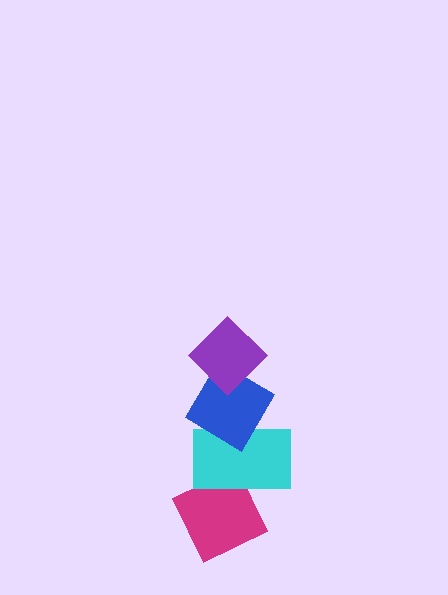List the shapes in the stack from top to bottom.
From top to bottom: the purple diamond, the blue diamond, the cyan rectangle, the magenta diamond.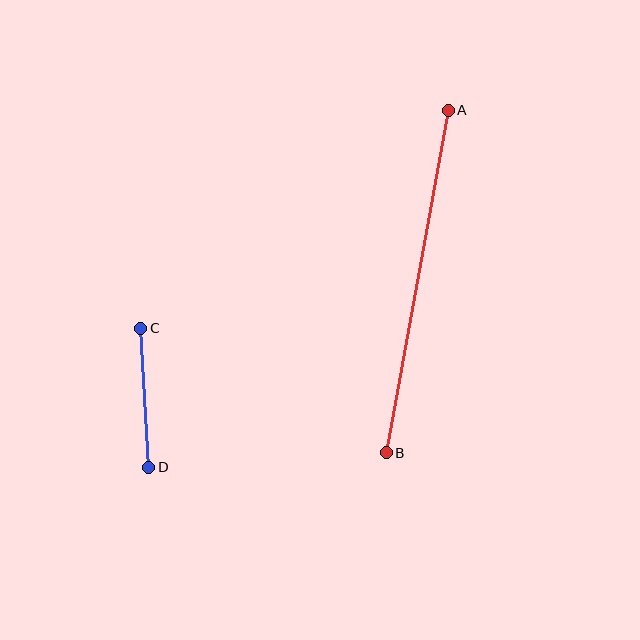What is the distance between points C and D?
The distance is approximately 139 pixels.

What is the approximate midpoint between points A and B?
The midpoint is at approximately (417, 281) pixels.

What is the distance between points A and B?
The distance is approximately 348 pixels.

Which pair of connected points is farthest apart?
Points A and B are farthest apart.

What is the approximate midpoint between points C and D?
The midpoint is at approximately (145, 398) pixels.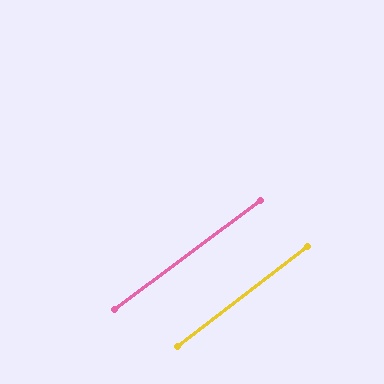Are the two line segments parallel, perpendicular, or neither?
Parallel — their directions differ by only 0.6°.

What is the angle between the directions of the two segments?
Approximately 1 degree.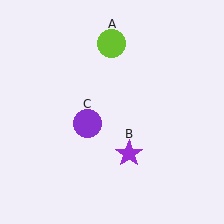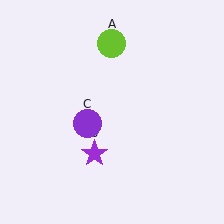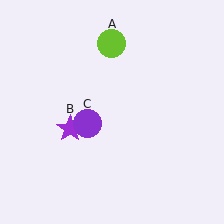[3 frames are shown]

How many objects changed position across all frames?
1 object changed position: purple star (object B).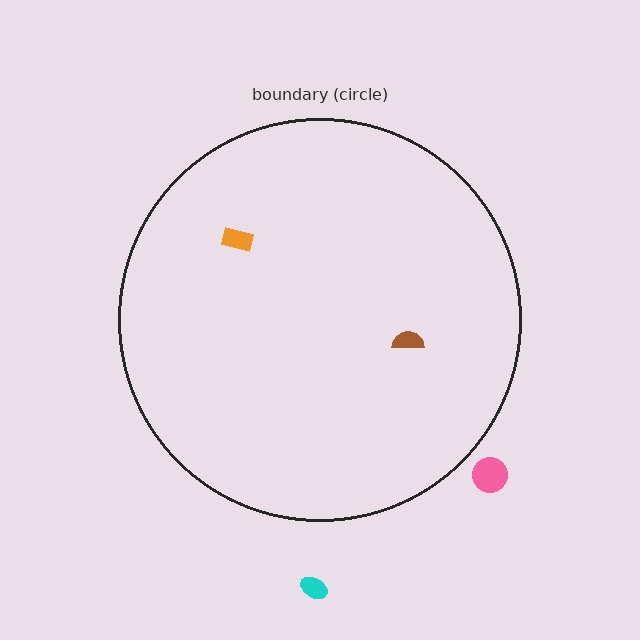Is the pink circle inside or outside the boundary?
Outside.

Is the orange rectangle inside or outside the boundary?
Inside.